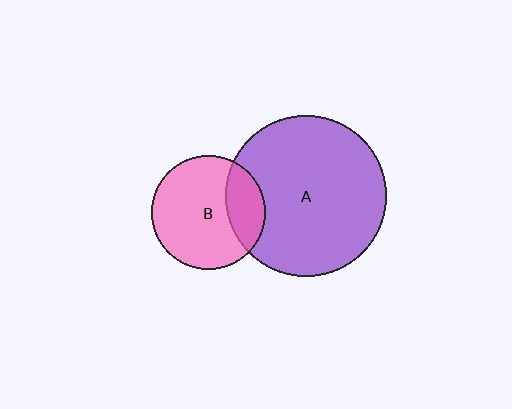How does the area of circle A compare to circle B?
Approximately 2.0 times.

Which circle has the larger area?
Circle A (purple).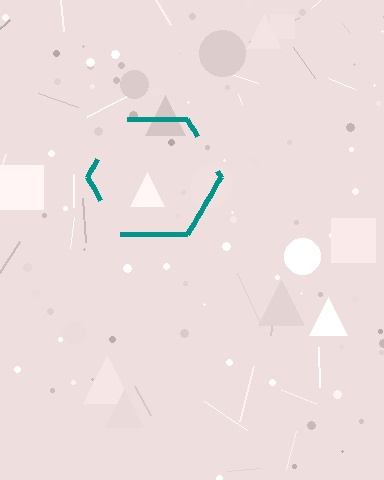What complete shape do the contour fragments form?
The contour fragments form a hexagon.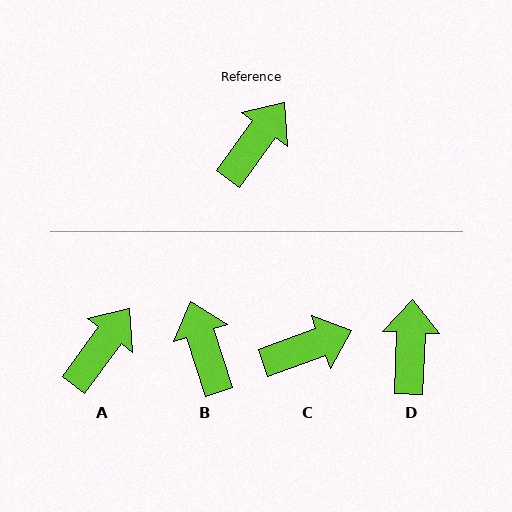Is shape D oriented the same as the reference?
No, it is off by about 34 degrees.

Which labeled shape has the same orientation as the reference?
A.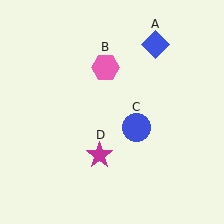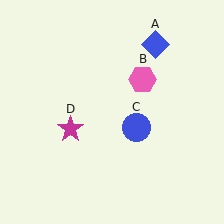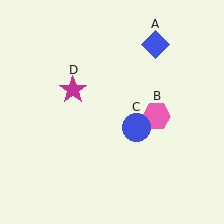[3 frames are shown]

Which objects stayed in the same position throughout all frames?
Blue diamond (object A) and blue circle (object C) remained stationary.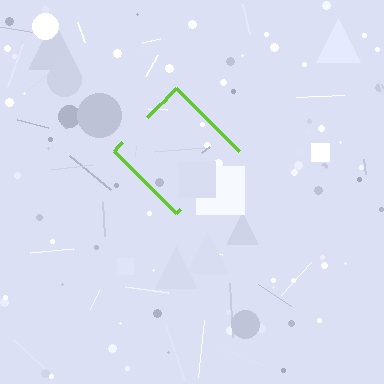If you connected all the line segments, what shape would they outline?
They would outline a diamond.